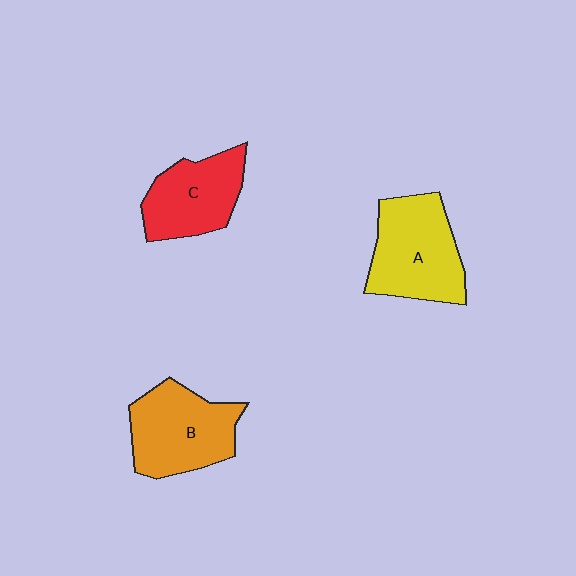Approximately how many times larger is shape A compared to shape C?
Approximately 1.2 times.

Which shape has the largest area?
Shape A (yellow).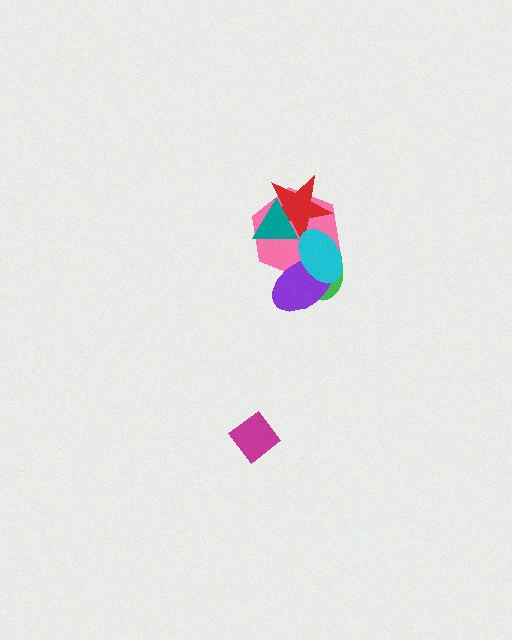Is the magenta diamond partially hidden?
No, no other shape covers it.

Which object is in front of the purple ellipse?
The cyan ellipse is in front of the purple ellipse.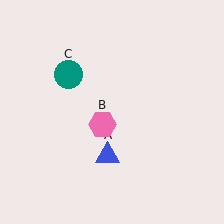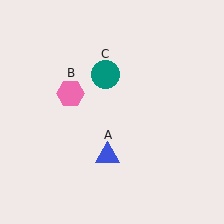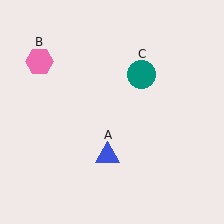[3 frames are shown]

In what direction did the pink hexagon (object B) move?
The pink hexagon (object B) moved up and to the left.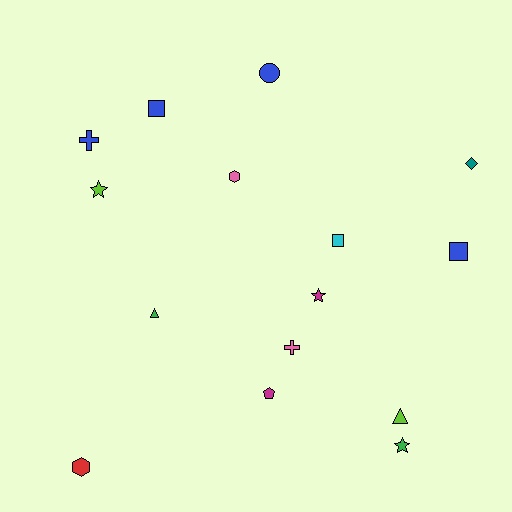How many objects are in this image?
There are 15 objects.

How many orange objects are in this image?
There are no orange objects.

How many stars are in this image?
There are 3 stars.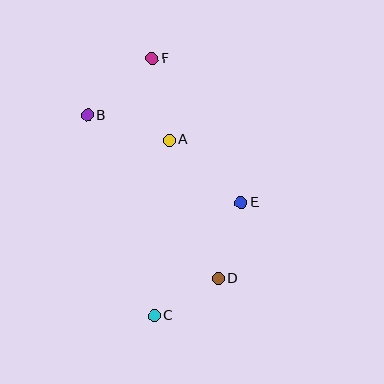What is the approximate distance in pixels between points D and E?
The distance between D and E is approximately 79 pixels.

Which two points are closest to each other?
Points C and D are closest to each other.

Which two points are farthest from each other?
Points C and F are farthest from each other.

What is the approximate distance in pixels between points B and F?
The distance between B and F is approximately 86 pixels.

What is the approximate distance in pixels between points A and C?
The distance between A and C is approximately 176 pixels.